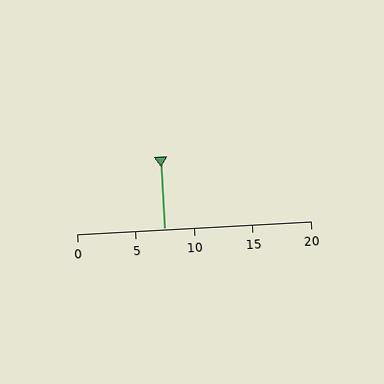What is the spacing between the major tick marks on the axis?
The major ticks are spaced 5 apart.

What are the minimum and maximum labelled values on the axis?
The axis runs from 0 to 20.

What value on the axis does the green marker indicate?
The marker indicates approximately 7.5.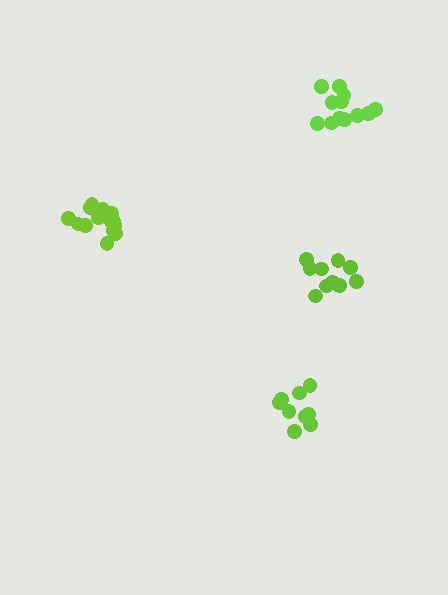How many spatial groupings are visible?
There are 4 spatial groupings.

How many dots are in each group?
Group 1: 10 dots, Group 2: 9 dots, Group 3: 12 dots, Group 4: 14 dots (45 total).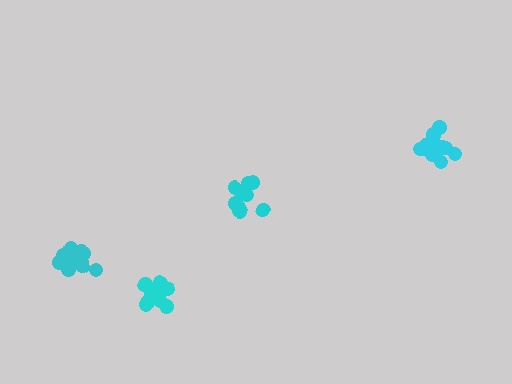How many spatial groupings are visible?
There are 4 spatial groupings.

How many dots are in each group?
Group 1: 9 dots, Group 2: 13 dots, Group 3: 12 dots, Group 4: 13 dots (47 total).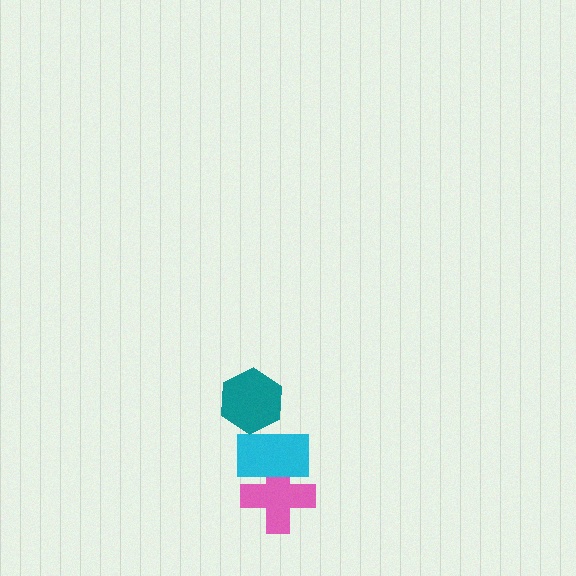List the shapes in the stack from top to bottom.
From top to bottom: the teal hexagon, the cyan rectangle, the pink cross.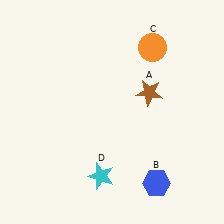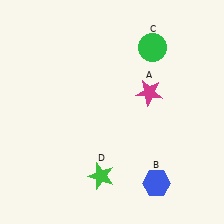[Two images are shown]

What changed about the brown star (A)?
In Image 1, A is brown. In Image 2, it changed to magenta.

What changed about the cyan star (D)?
In Image 1, D is cyan. In Image 2, it changed to green.